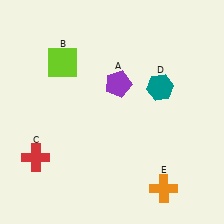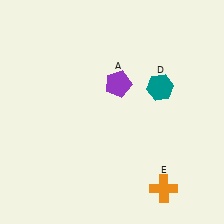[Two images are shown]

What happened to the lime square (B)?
The lime square (B) was removed in Image 2. It was in the top-left area of Image 1.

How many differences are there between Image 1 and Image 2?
There are 2 differences between the two images.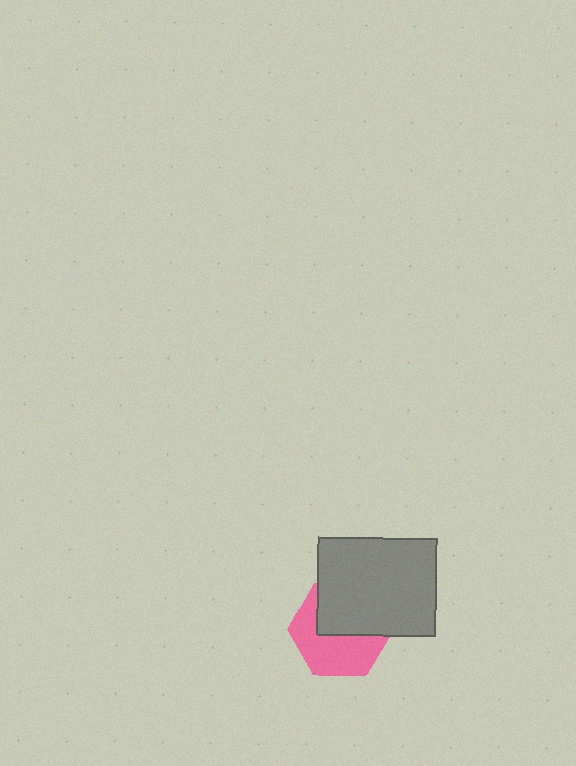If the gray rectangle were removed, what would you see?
You would see the complete pink hexagon.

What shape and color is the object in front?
The object in front is a gray rectangle.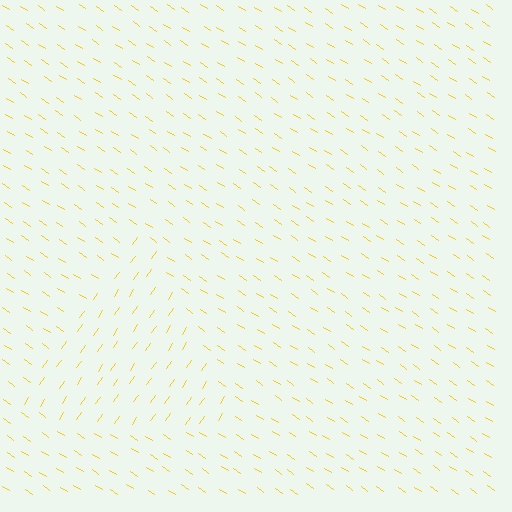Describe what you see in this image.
The image is filled with small yellow line segments. A triangle region in the image has lines oriented differently from the surrounding lines, creating a visible texture boundary.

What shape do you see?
I see a triangle.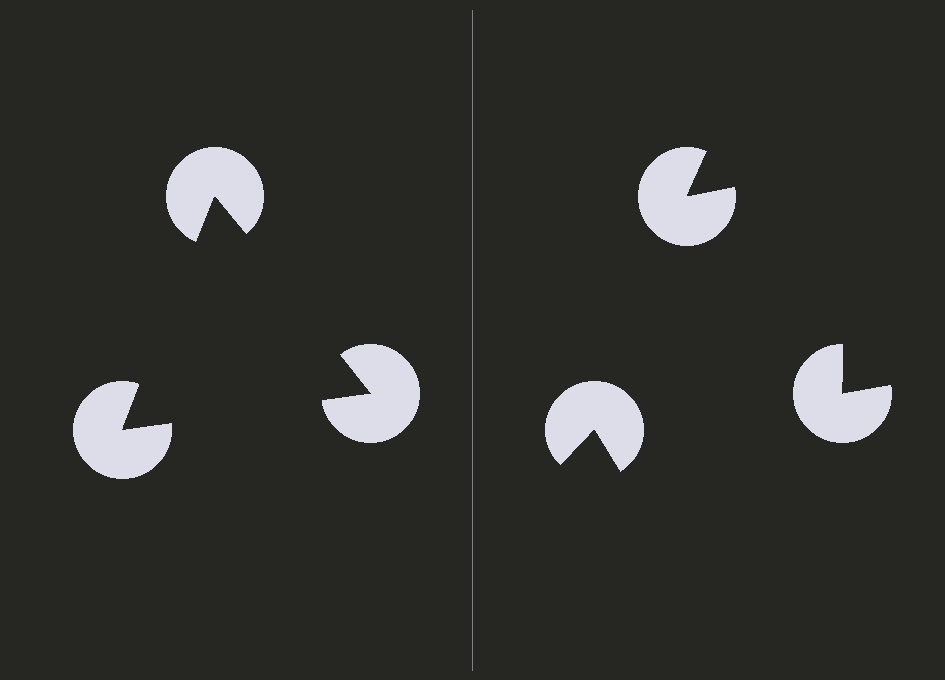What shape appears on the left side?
An illusory triangle.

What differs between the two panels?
The pac-man discs are positioned identically on both sides; only the wedge orientations differ. On the left they align to a triangle; on the right they are misaligned.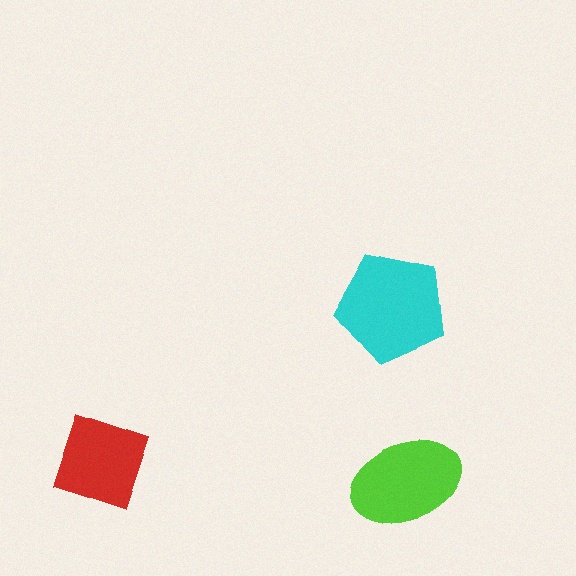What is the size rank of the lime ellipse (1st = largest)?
2nd.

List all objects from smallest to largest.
The red diamond, the lime ellipse, the cyan pentagon.